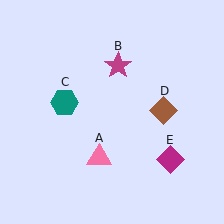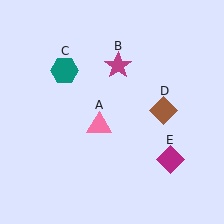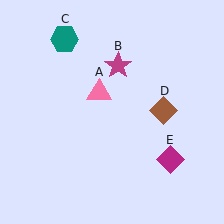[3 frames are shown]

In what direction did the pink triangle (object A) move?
The pink triangle (object A) moved up.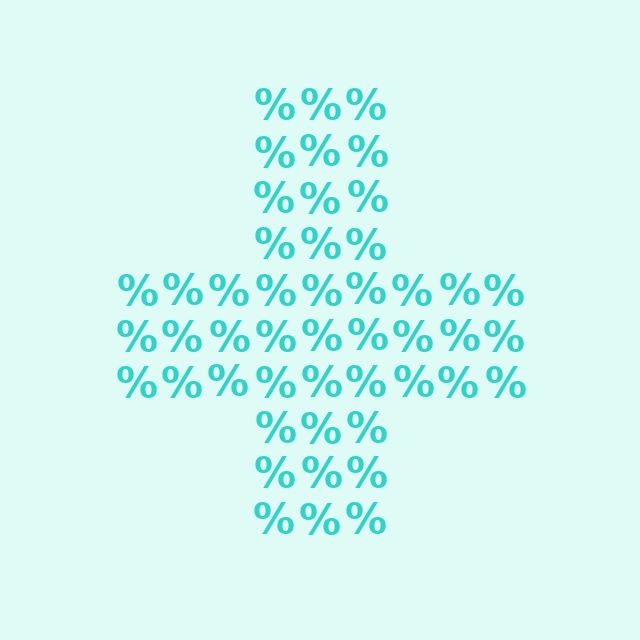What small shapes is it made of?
It is made of small percent signs.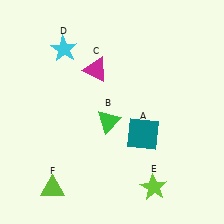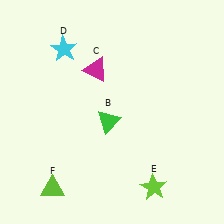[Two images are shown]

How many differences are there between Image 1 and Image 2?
There is 1 difference between the two images.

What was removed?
The teal square (A) was removed in Image 2.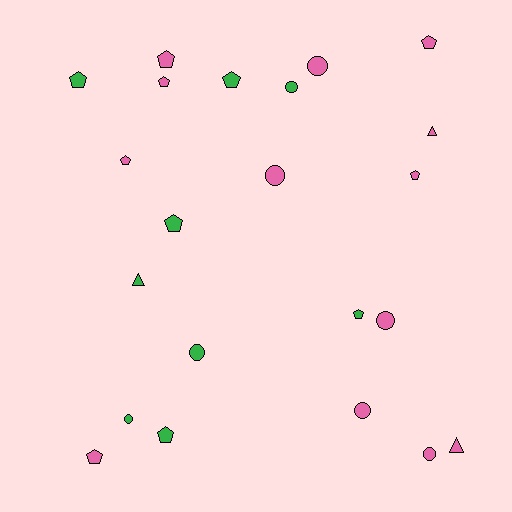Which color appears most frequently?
Pink, with 13 objects.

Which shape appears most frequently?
Pentagon, with 11 objects.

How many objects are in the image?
There are 22 objects.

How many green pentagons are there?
There are 5 green pentagons.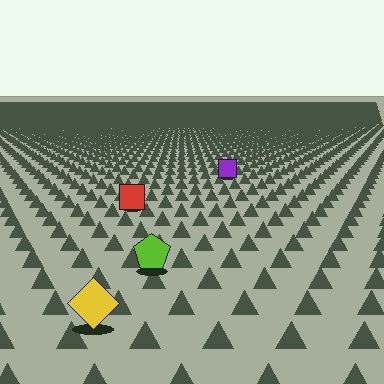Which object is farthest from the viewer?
The purple square is farthest from the viewer. It appears smaller and the ground texture around it is denser.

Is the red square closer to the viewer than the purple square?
Yes. The red square is closer — you can tell from the texture gradient: the ground texture is coarser near it.